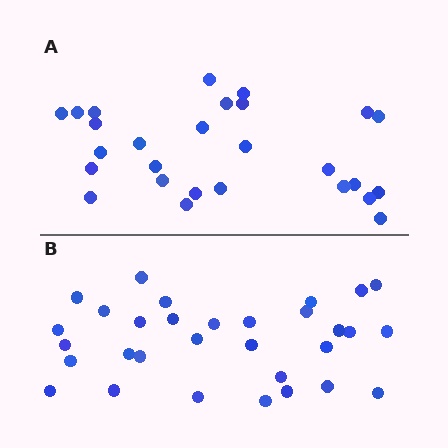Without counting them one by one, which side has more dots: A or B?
Region B (the bottom region) has more dots.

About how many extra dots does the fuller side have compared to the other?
Region B has about 4 more dots than region A.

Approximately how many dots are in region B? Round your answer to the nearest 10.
About 30 dots. (The exact count is 31, which rounds to 30.)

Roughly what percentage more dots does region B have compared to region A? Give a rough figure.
About 15% more.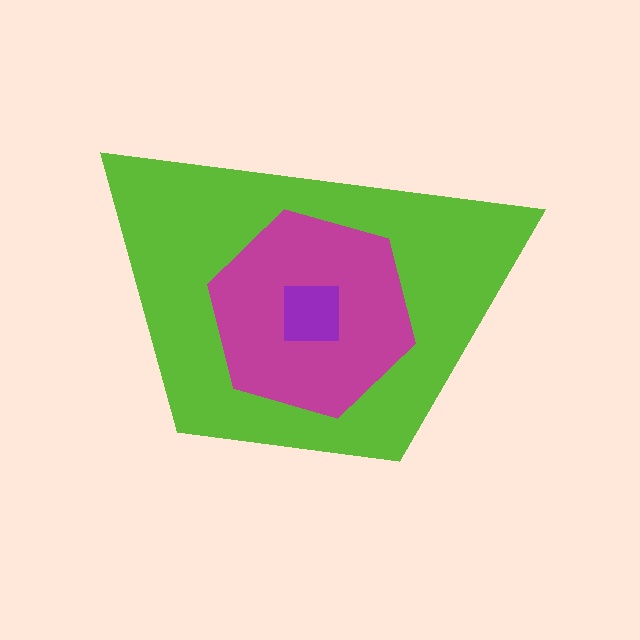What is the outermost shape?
The lime trapezoid.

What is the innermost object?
The purple square.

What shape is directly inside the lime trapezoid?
The magenta hexagon.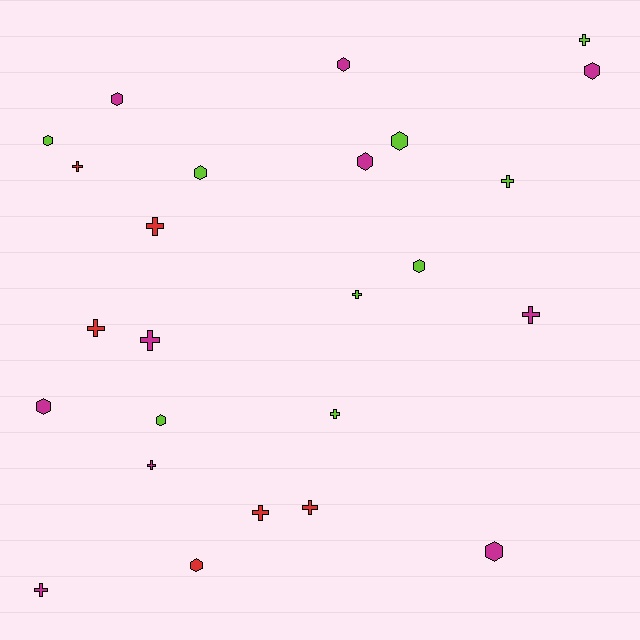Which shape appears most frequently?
Cross, with 13 objects.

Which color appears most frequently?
Magenta, with 10 objects.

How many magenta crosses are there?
There are 4 magenta crosses.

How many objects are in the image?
There are 25 objects.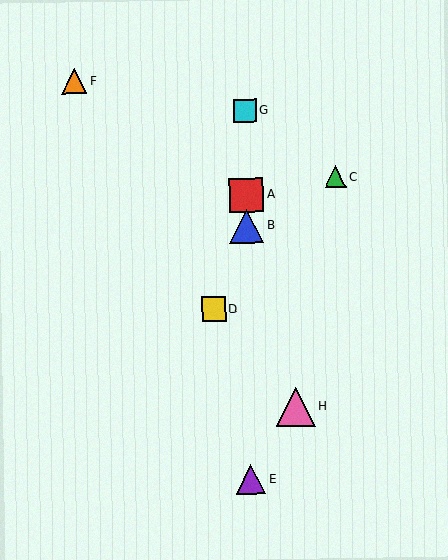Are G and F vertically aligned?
No, G is at x≈245 and F is at x≈74.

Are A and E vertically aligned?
Yes, both are at x≈246.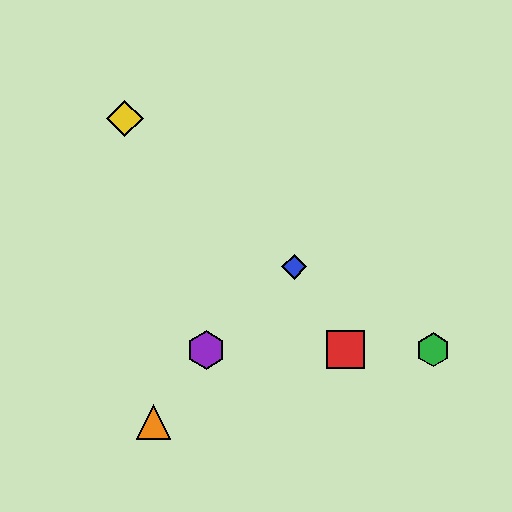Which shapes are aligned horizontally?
The red square, the green hexagon, the purple hexagon are aligned horizontally.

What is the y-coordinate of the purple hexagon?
The purple hexagon is at y≈350.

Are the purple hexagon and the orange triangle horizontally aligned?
No, the purple hexagon is at y≈350 and the orange triangle is at y≈422.